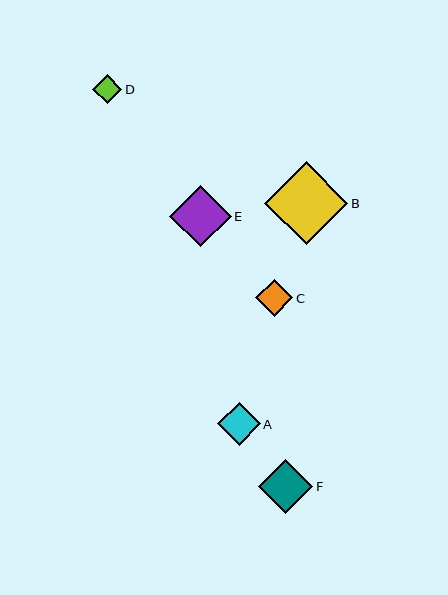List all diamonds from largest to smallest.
From largest to smallest: B, E, F, A, C, D.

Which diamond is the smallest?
Diamond D is the smallest with a size of approximately 30 pixels.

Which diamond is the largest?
Diamond B is the largest with a size of approximately 83 pixels.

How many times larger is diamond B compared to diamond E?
Diamond B is approximately 1.3 times the size of diamond E.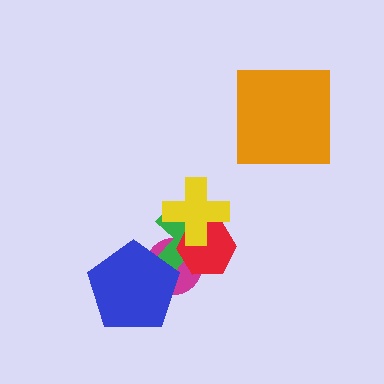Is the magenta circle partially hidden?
Yes, it is partially covered by another shape.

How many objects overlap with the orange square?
0 objects overlap with the orange square.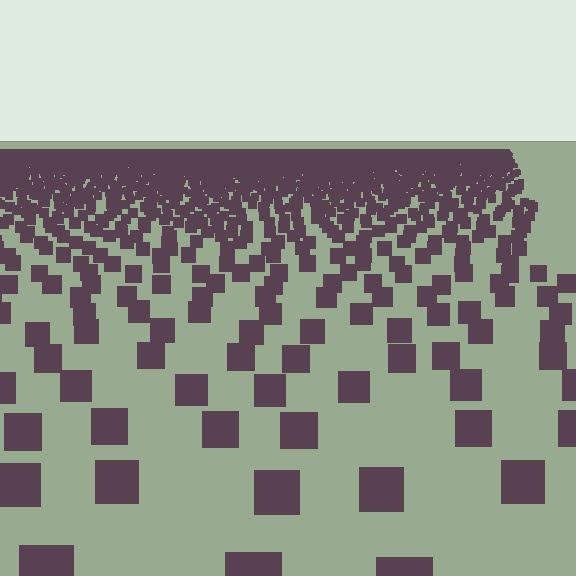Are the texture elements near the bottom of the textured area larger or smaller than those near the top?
Larger. Near the bottom, elements are closer to the viewer and appear at a bigger on-screen size.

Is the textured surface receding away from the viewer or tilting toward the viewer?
The surface is receding away from the viewer. Texture elements get smaller and denser toward the top.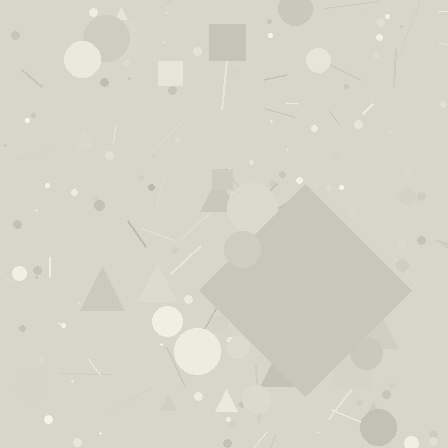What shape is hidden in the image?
A diamond is hidden in the image.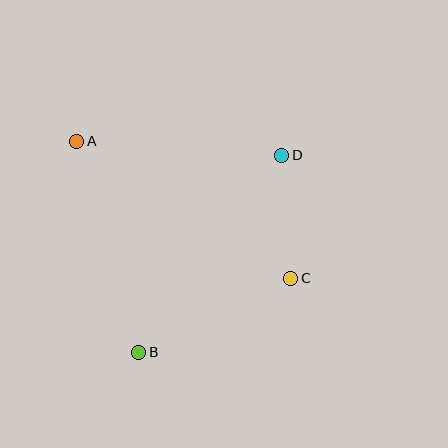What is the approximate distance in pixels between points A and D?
The distance between A and D is approximately 205 pixels.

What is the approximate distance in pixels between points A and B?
The distance between A and B is approximately 220 pixels.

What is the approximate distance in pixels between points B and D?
The distance between B and D is approximately 243 pixels.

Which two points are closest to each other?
Points C and D are closest to each other.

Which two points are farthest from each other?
Points A and C are farthest from each other.